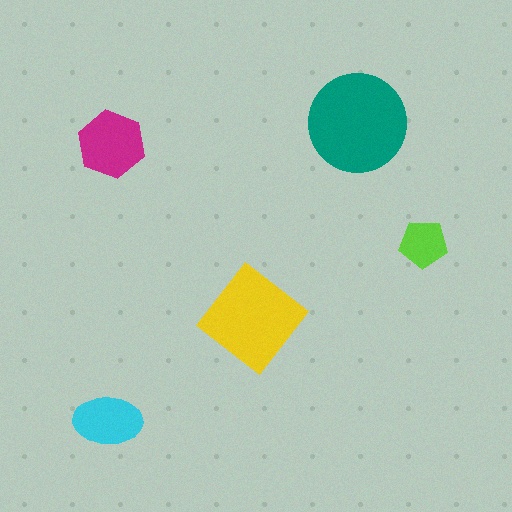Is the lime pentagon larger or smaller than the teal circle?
Smaller.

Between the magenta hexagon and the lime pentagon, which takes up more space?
The magenta hexagon.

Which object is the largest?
The teal circle.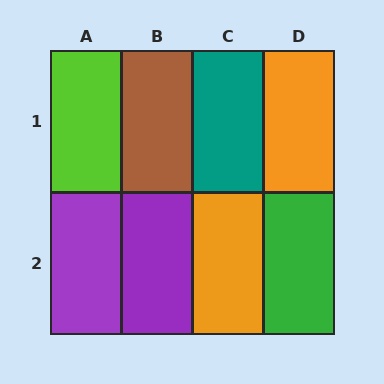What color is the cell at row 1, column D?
Orange.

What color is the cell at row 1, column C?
Teal.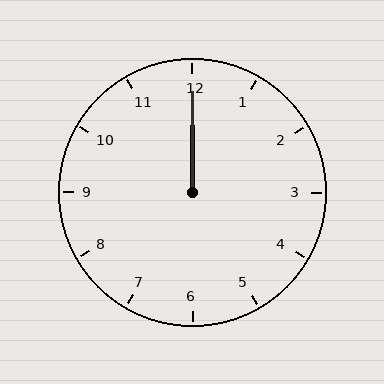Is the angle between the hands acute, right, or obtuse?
It is acute.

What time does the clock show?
12:00.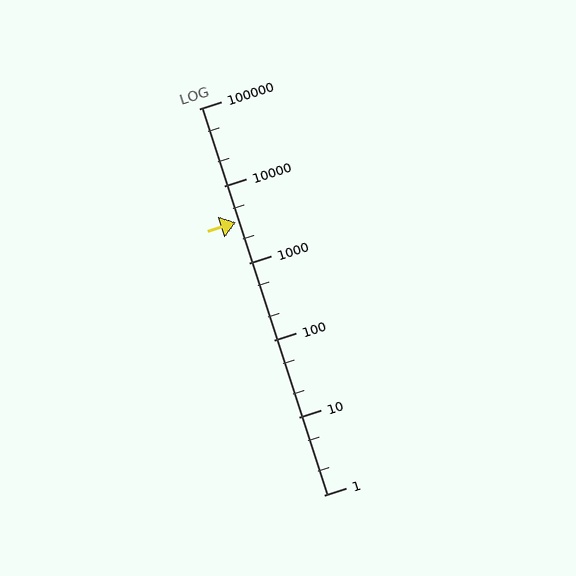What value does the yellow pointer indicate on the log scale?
The pointer indicates approximately 3400.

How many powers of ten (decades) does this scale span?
The scale spans 5 decades, from 1 to 100000.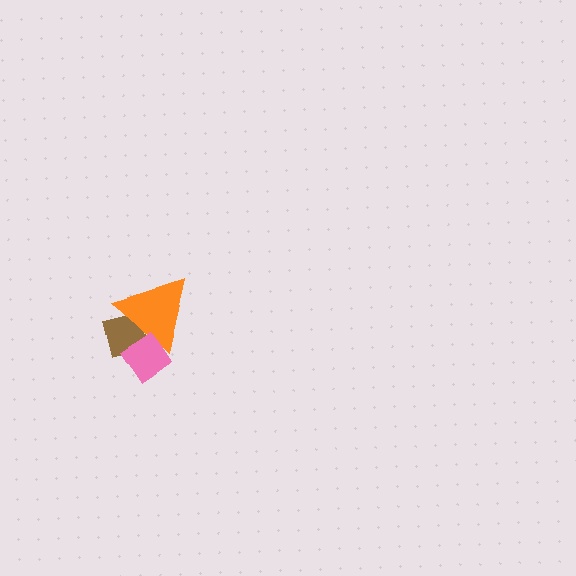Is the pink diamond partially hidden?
No, no other shape covers it.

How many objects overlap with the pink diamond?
2 objects overlap with the pink diamond.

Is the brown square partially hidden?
Yes, it is partially covered by another shape.